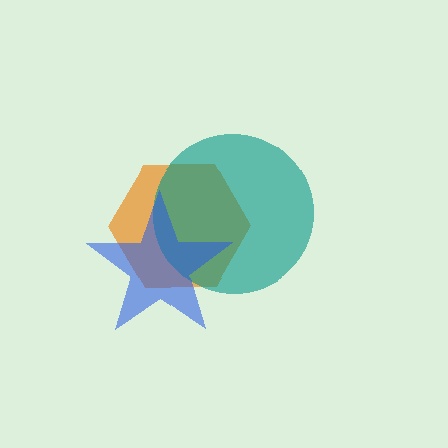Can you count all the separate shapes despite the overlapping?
Yes, there are 3 separate shapes.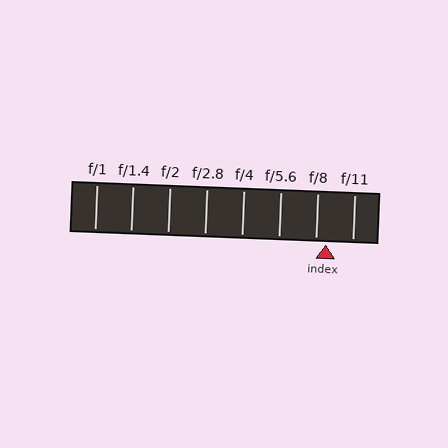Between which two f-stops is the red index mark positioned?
The index mark is between f/8 and f/11.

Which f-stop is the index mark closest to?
The index mark is closest to f/8.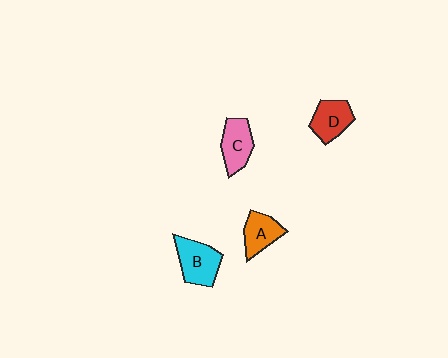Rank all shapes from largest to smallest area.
From largest to smallest: B (cyan), C (pink), D (red), A (orange).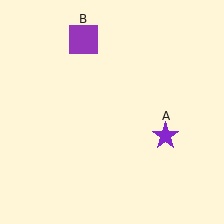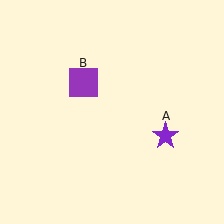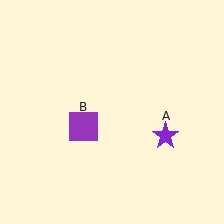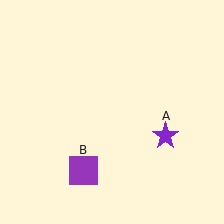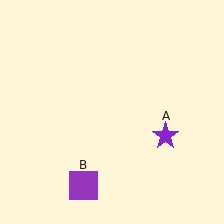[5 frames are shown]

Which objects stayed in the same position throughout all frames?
Purple star (object A) remained stationary.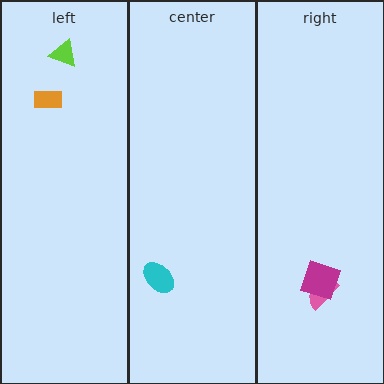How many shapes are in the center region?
1.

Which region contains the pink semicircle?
The right region.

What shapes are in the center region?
The cyan ellipse.